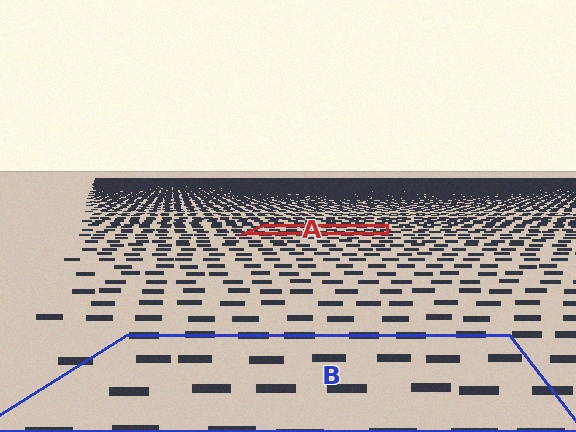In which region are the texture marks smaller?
The texture marks are smaller in region A, because it is farther away.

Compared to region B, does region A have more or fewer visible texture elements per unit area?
Region A has more texture elements per unit area — they are packed more densely because it is farther away.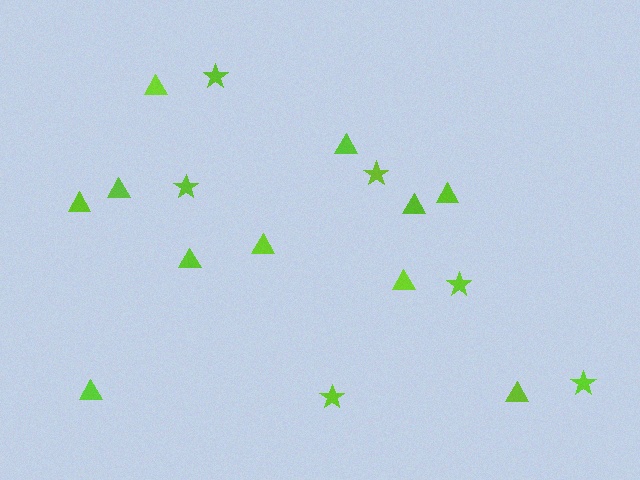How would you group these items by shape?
There are 2 groups: one group of stars (6) and one group of triangles (11).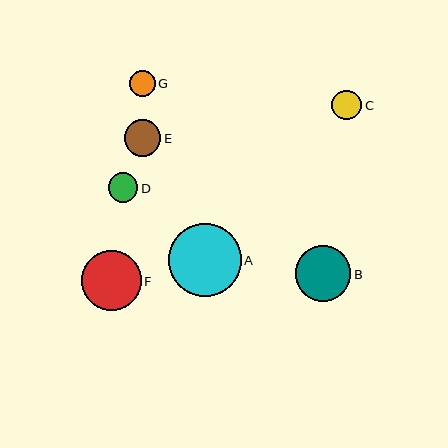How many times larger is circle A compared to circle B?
Circle A is approximately 1.3 times the size of circle B.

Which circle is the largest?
Circle A is the largest with a size of approximately 72 pixels.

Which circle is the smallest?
Circle G is the smallest with a size of approximately 26 pixels.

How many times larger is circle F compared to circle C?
Circle F is approximately 2.0 times the size of circle C.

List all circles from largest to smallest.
From largest to smallest: A, F, B, E, C, D, G.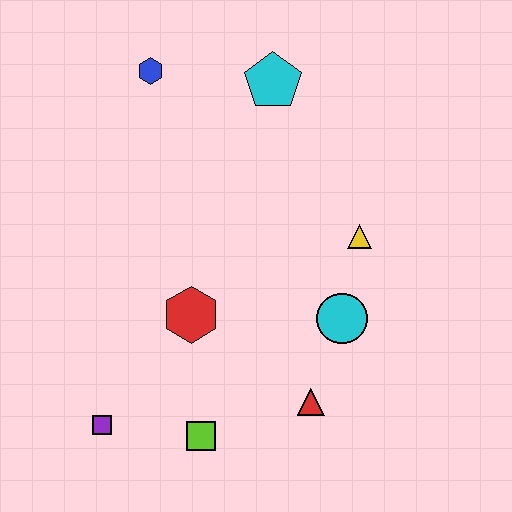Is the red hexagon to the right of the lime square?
No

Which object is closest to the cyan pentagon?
The blue hexagon is closest to the cyan pentagon.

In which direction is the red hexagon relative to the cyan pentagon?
The red hexagon is below the cyan pentagon.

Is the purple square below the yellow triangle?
Yes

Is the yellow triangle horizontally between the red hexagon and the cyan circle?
No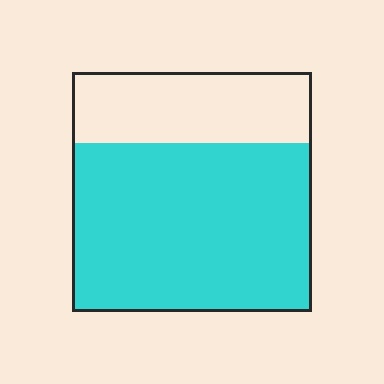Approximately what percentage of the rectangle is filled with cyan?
Approximately 70%.